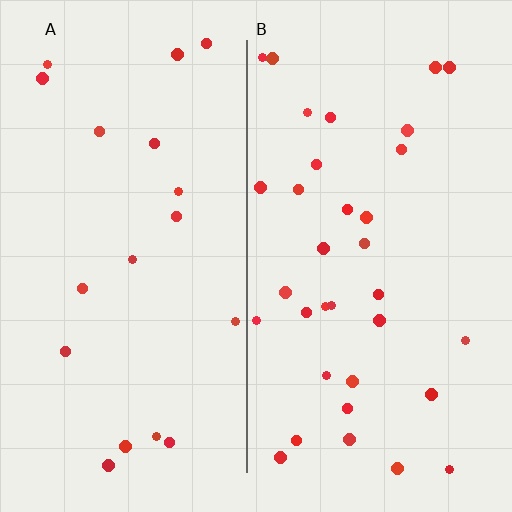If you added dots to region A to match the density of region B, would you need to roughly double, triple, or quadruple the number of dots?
Approximately double.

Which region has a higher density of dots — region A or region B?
B (the right).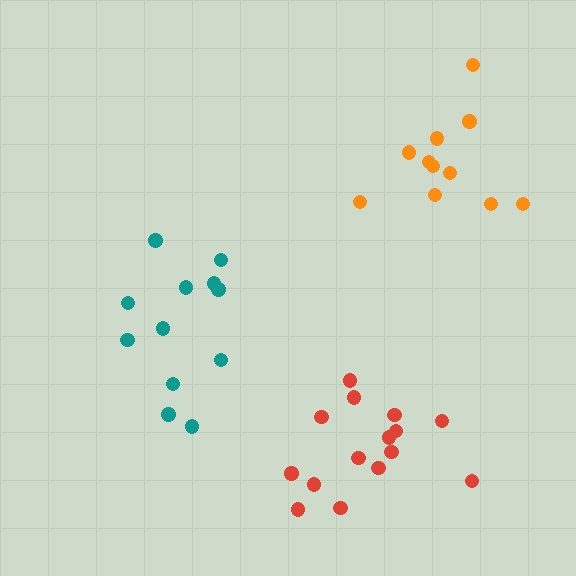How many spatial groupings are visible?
There are 3 spatial groupings.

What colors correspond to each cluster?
The clusters are colored: orange, red, teal.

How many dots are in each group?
Group 1: 11 dots, Group 2: 15 dots, Group 3: 12 dots (38 total).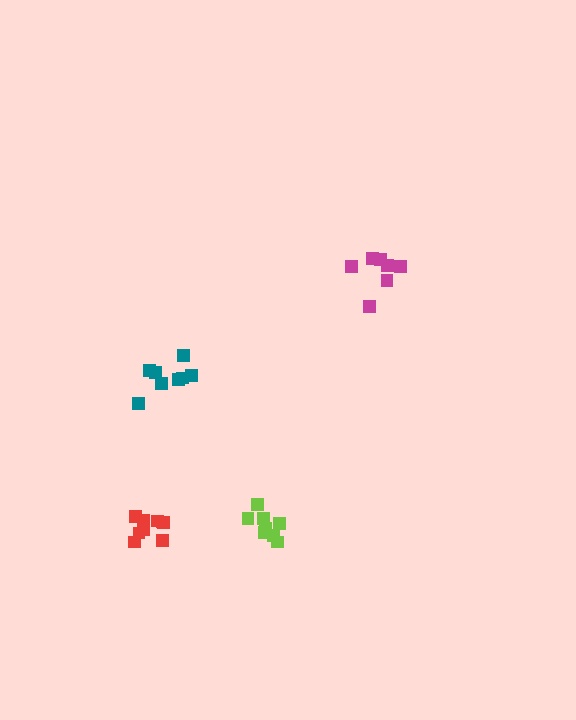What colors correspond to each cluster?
The clusters are colored: lime, teal, magenta, red.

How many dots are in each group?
Group 1: 8 dots, Group 2: 8 dots, Group 3: 7 dots, Group 4: 9 dots (32 total).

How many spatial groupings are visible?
There are 4 spatial groupings.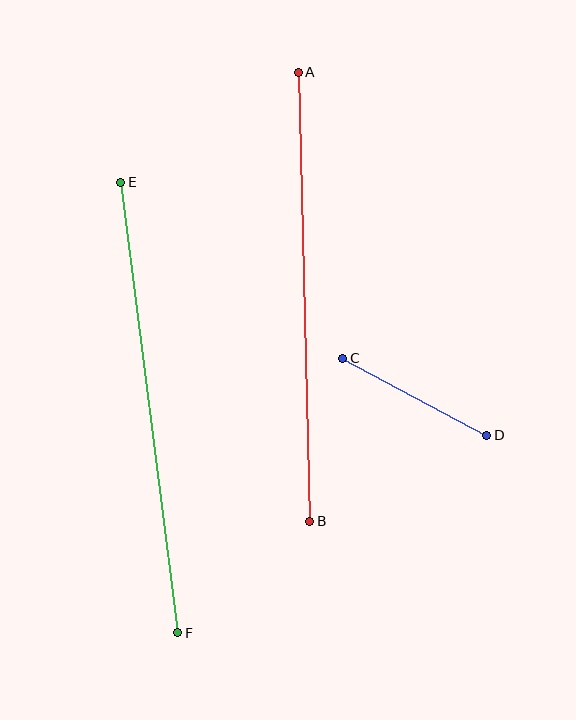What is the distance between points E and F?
The distance is approximately 454 pixels.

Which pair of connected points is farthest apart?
Points E and F are farthest apart.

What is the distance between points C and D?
The distance is approximately 163 pixels.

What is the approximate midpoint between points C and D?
The midpoint is at approximately (415, 397) pixels.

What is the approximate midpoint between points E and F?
The midpoint is at approximately (149, 407) pixels.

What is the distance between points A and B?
The distance is approximately 449 pixels.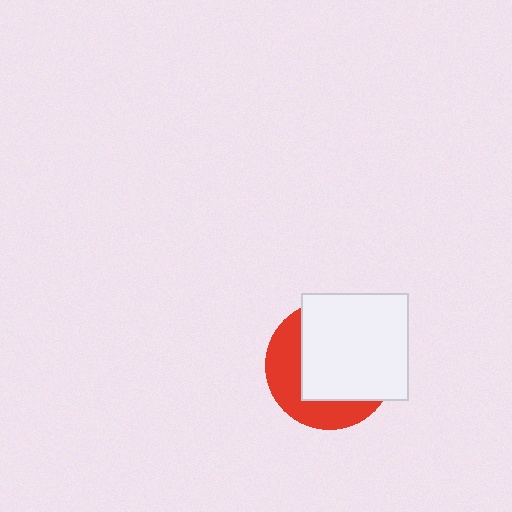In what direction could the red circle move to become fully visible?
The red circle could move toward the lower-left. That would shift it out from behind the white square entirely.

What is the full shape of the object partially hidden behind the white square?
The partially hidden object is a red circle.